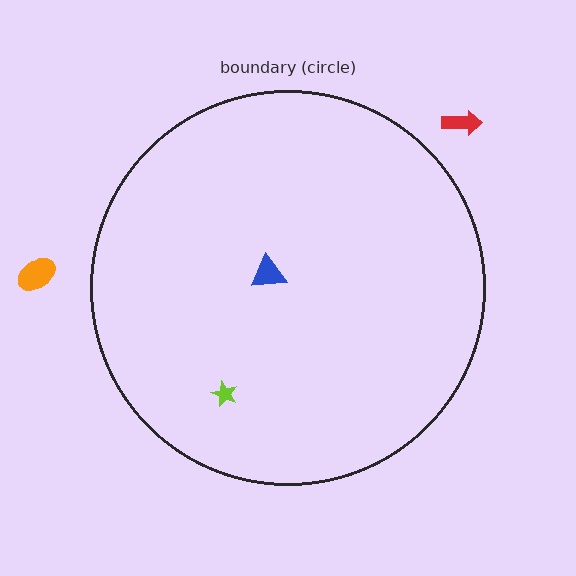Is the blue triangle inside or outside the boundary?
Inside.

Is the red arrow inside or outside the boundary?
Outside.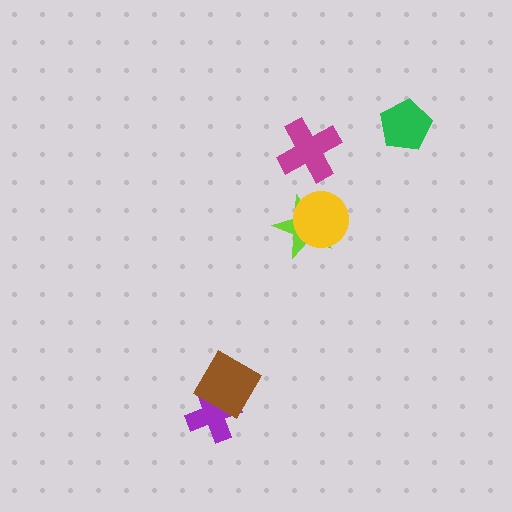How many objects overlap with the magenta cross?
0 objects overlap with the magenta cross.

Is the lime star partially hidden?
Yes, it is partially covered by another shape.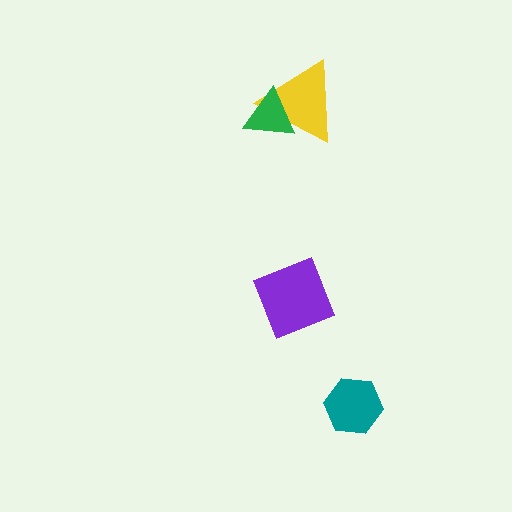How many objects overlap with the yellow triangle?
1 object overlaps with the yellow triangle.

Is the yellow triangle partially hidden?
Yes, it is partially covered by another shape.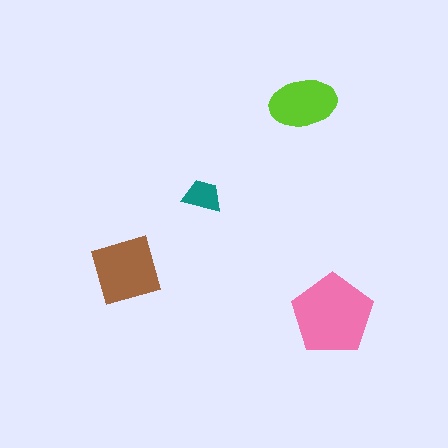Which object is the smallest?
The teal trapezoid.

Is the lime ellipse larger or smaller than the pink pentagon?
Smaller.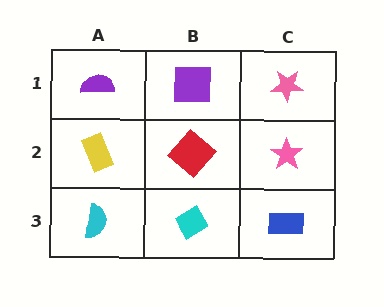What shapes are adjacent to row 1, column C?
A pink star (row 2, column C), a purple square (row 1, column B).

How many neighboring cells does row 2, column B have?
4.